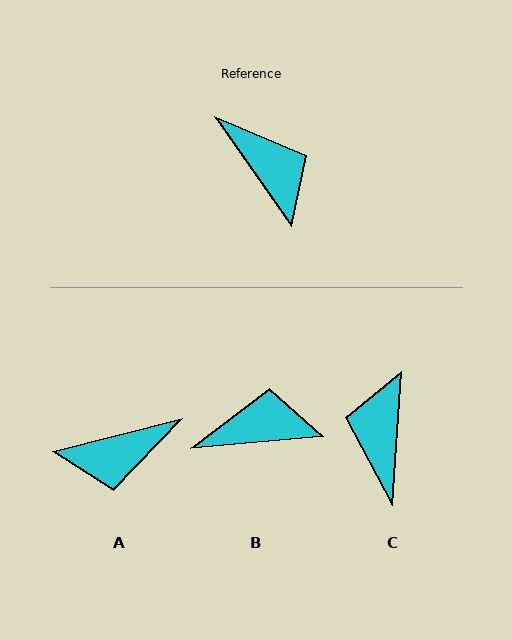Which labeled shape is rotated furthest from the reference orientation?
C, about 141 degrees away.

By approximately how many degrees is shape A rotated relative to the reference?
Approximately 111 degrees clockwise.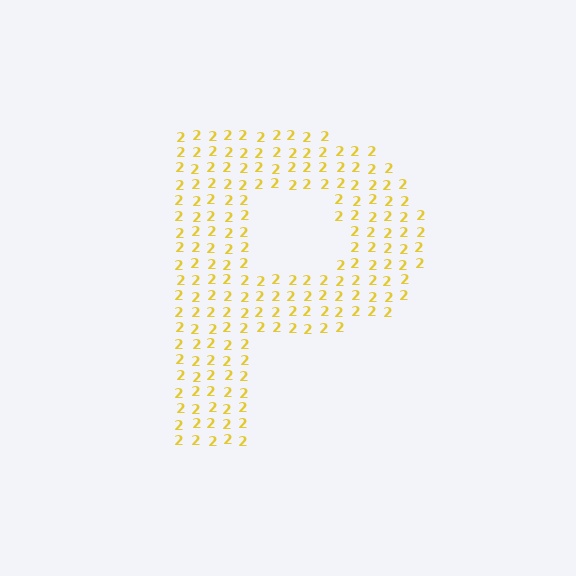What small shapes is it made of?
It is made of small digit 2's.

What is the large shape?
The large shape is the letter P.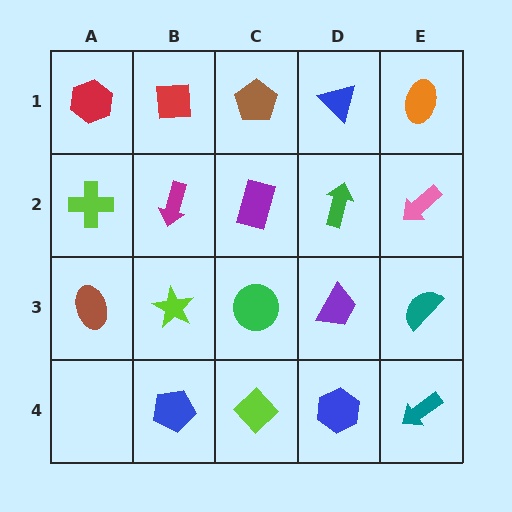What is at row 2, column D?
A green arrow.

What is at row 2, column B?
A magenta arrow.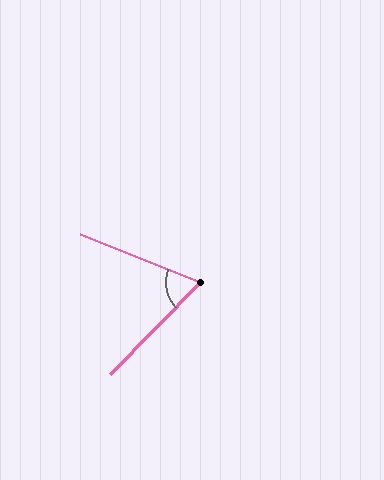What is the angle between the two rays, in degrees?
Approximately 67 degrees.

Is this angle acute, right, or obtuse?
It is acute.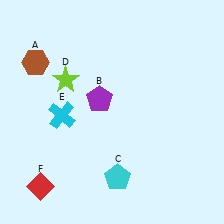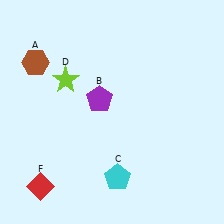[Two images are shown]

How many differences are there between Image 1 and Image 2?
There is 1 difference between the two images.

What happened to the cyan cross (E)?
The cyan cross (E) was removed in Image 2. It was in the bottom-left area of Image 1.